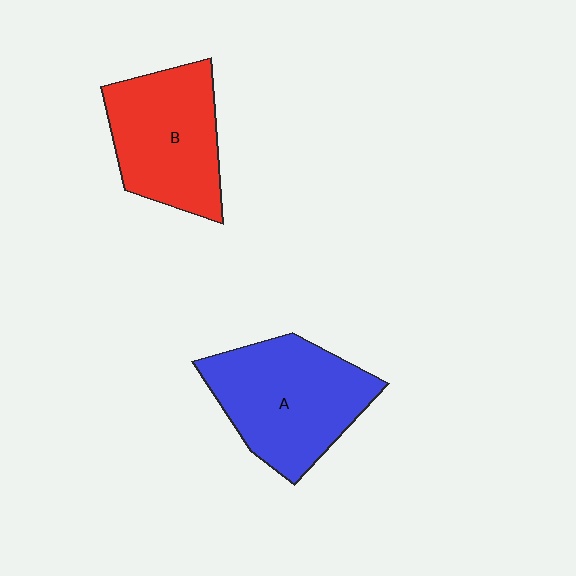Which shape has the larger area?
Shape A (blue).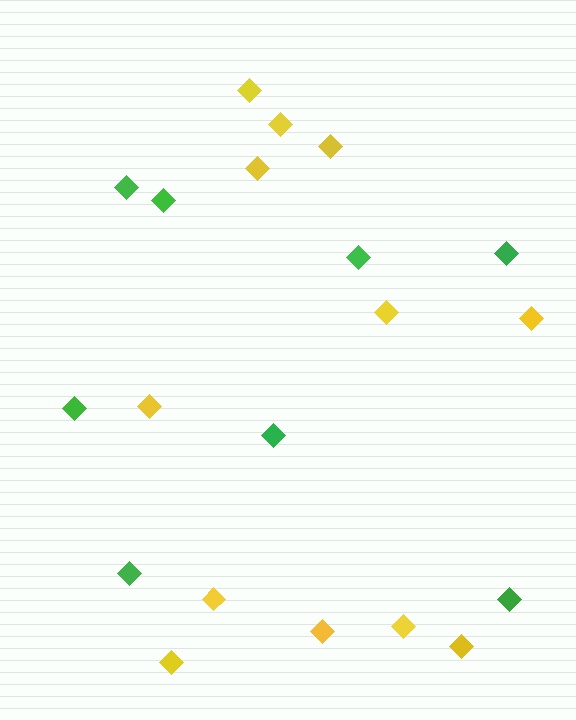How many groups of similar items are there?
There are 2 groups: one group of green diamonds (8) and one group of yellow diamonds (12).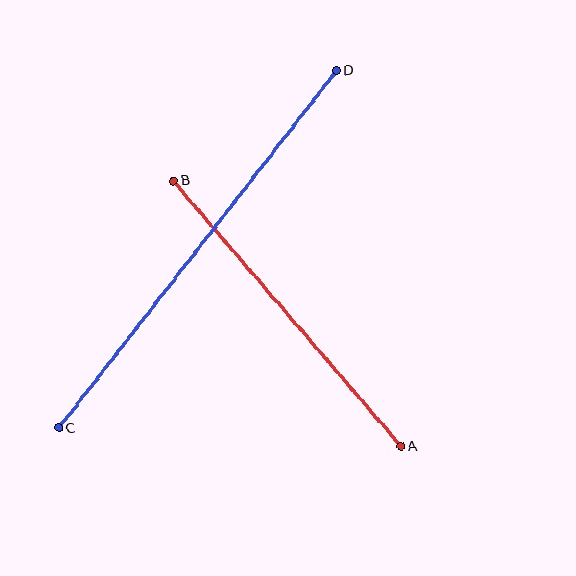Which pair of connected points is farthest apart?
Points C and D are farthest apart.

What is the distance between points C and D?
The distance is approximately 453 pixels.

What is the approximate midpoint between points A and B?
The midpoint is at approximately (287, 314) pixels.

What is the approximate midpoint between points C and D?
The midpoint is at approximately (198, 249) pixels.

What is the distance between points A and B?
The distance is approximately 350 pixels.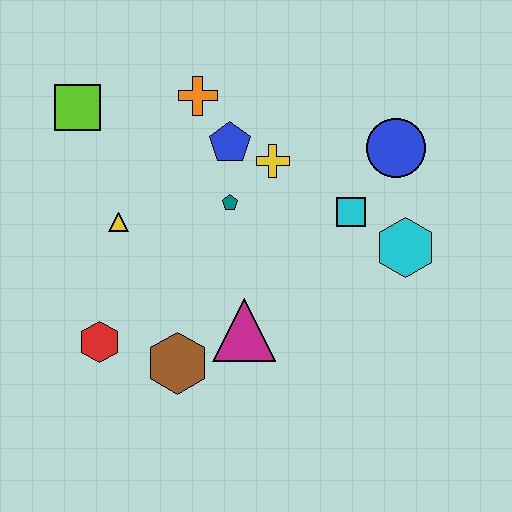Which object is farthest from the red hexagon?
The blue circle is farthest from the red hexagon.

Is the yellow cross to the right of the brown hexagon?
Yes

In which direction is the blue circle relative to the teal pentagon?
The blue circle is to the right of the teal pentagon.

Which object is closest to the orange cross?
The blue pentagon is closest to the orange cross.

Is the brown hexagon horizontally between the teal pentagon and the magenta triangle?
No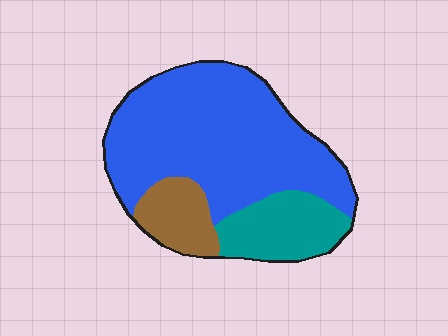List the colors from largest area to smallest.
From largest to smallest: blue, teal, brown.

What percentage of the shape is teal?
Teal takes up less than a quarter of the shape.